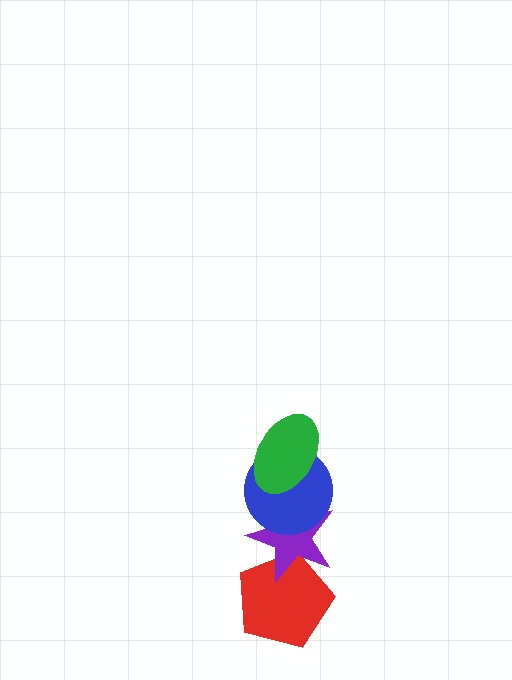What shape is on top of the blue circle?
The green ellipse is on top of the blue circle.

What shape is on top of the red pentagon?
The purple star is on top of the red pentagon.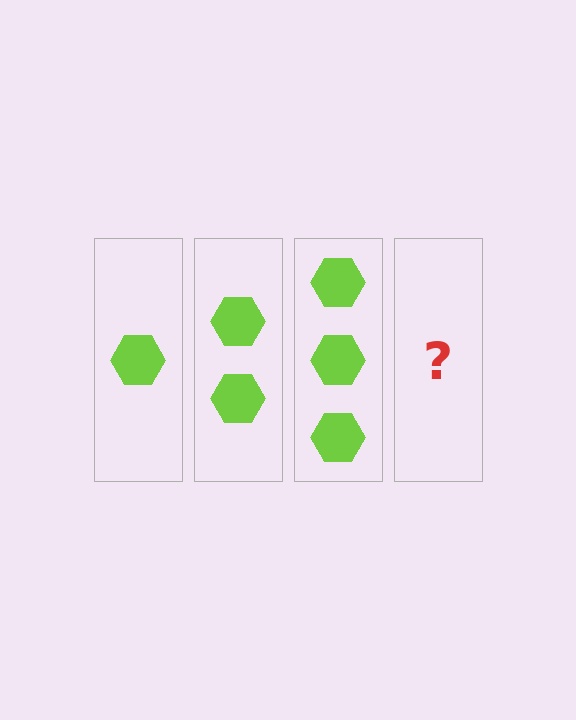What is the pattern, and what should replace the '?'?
The pattern is that each step adds one more hexagon. The '?' should be 4 hexagons.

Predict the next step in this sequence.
The next step is 4 hexagons.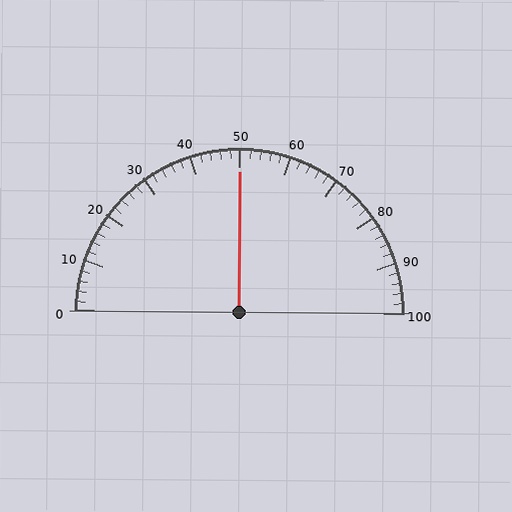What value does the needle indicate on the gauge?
The needle indicates approximately 50.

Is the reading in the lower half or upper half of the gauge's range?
The reading is in the upper half of the range (0 to 100).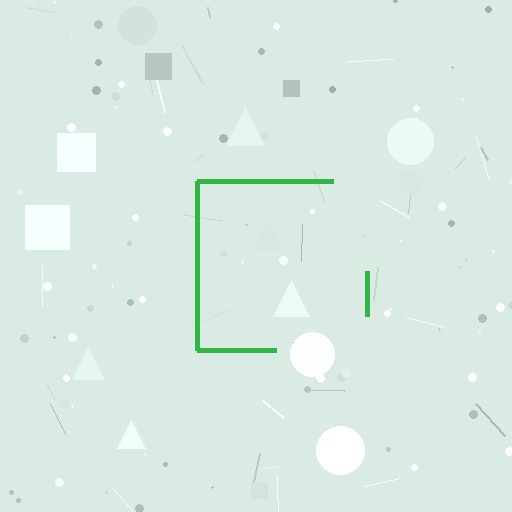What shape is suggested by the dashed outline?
The dashed outline suggests a square.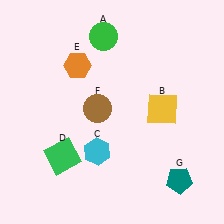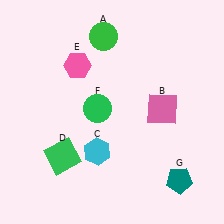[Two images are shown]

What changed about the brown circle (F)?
In Image 1, F is brown. In Image 2, it changed to green.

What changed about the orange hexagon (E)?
In Image 1, E is orange. In Image 2, it changed to pink.